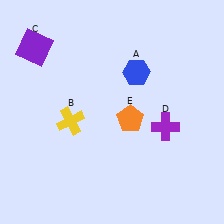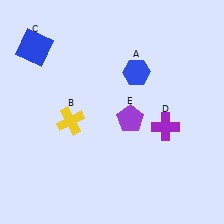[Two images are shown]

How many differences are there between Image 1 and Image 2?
There are 2 differences between the two images.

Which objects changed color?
C changed from purple to blue. E changed from orange to purple.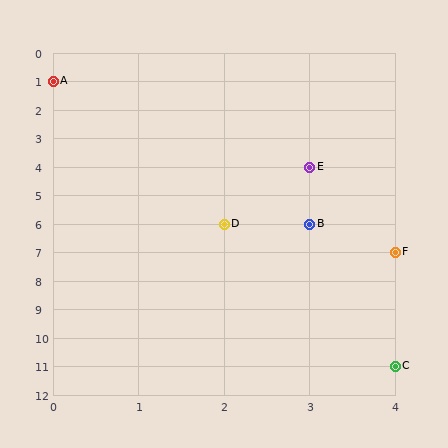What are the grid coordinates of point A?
Point A is at grid coordinates (0, 1).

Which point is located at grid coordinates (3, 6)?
Point B is at (3, 6).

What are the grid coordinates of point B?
Point B is at grid coordinates (3, 6).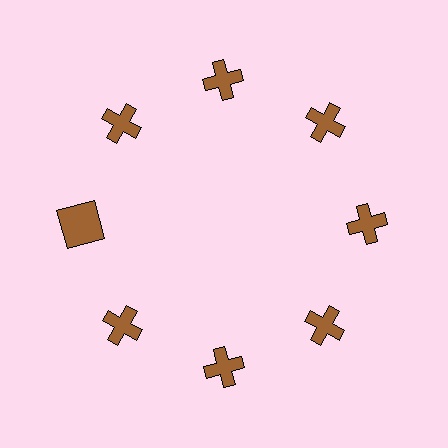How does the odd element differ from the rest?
It has a different shape: square instead of cross.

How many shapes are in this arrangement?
There are 8 shapes arranged in a ring pattern.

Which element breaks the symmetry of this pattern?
The brown square at roughly the 9 o'clock position breaks the symmetry. All other shapes are brown crosses.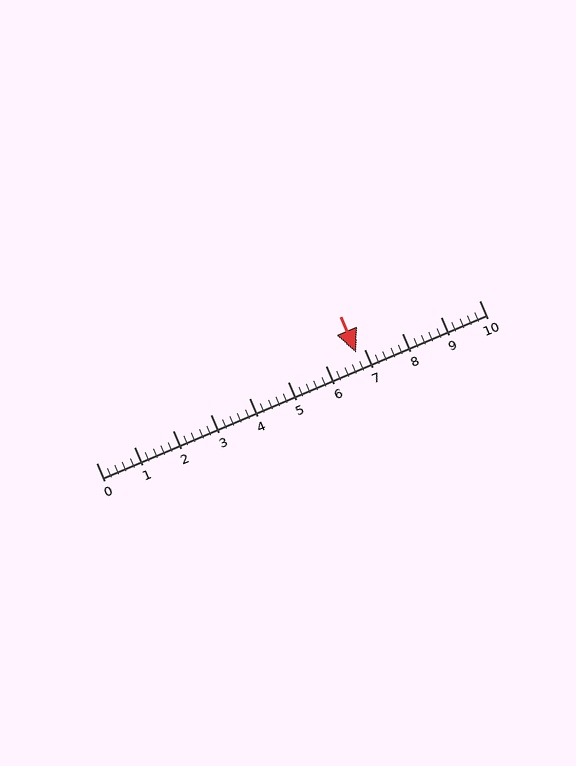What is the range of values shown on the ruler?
The ruler shows values from 0 to 10.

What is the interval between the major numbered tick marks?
The major tick marks are spaced 1 units apart.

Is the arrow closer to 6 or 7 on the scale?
The arrow is closer to 7.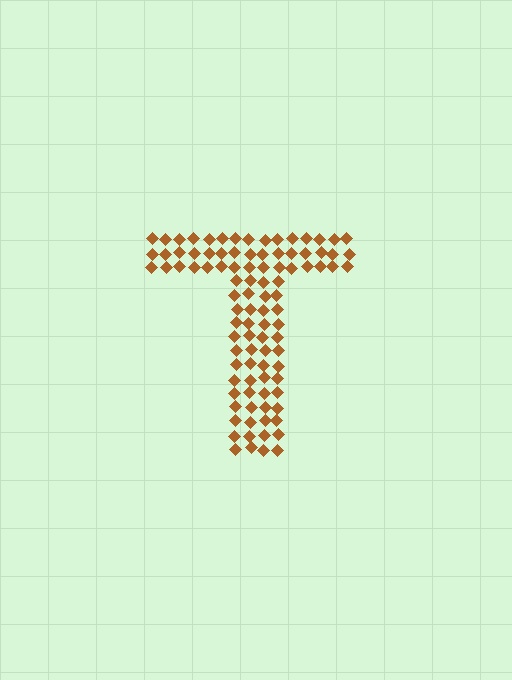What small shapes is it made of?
It is made of small diamonds.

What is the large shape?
The large shape is the letter T.